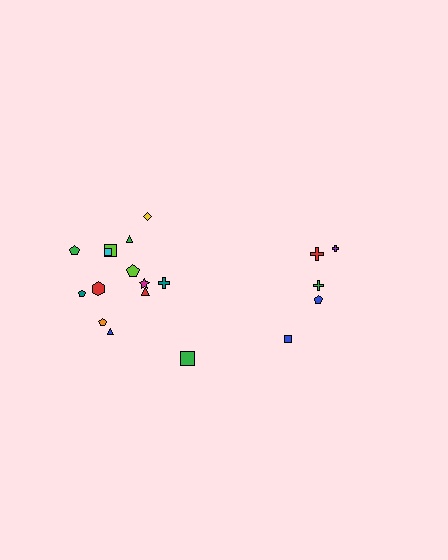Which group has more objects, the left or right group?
The left group.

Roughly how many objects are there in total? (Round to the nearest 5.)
Roughly 20 objects in total.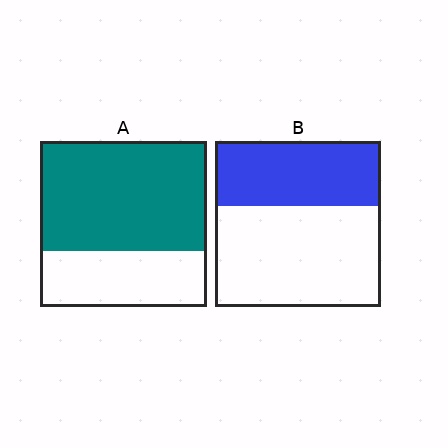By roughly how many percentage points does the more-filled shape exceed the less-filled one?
By roughly 25 percentage points (A over B).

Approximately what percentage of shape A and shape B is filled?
A is approximately 65% and B is approximately 40%.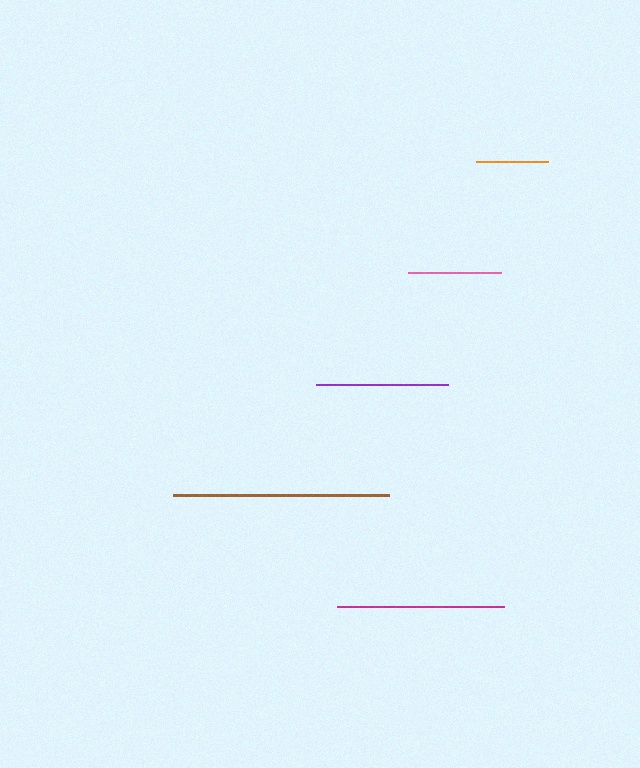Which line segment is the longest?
The brown line is the longest at approximately 216 pixels.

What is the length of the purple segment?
The purple segment is approximately 133 pixels long.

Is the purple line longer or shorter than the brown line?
The brown line is longer than the purple line.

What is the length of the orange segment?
The orange segment is approximately 71 pixels long.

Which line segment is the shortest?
The orange line is the shortest at approximately 71 pixels.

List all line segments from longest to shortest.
From longest to shortest: brown, magenta, purple, pink, orange.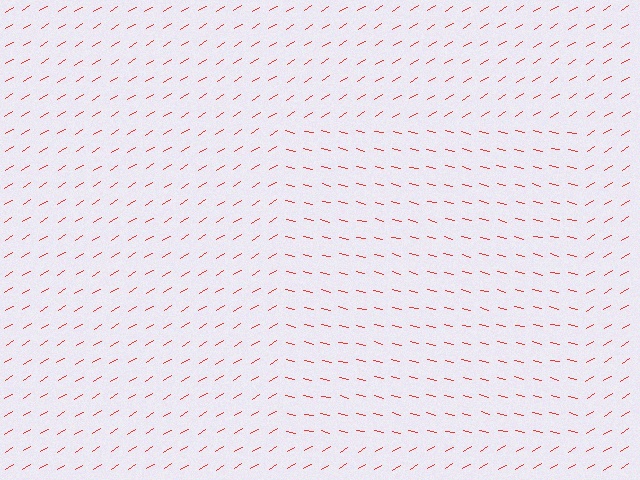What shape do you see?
I see a rectangle.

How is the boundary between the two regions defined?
The boundary is defined purely by a change in line orientation (approximately 45 degrees difference). All lines are the same color and thickness.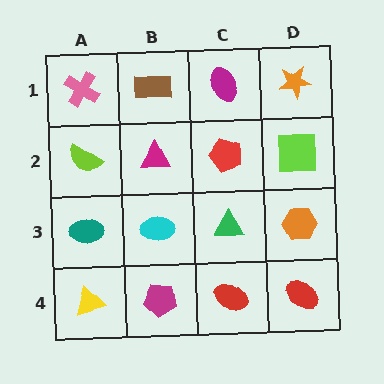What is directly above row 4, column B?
A cyan ellipse.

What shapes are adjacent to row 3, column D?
A lime square (row 2, column D), a red ellipse (row 4, column D), a green triangle (row 3, column C).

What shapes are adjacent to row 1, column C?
A red pentagon (row 2, column C), a brown rectangle (row 1, column B), an orange star (row 1, column D).